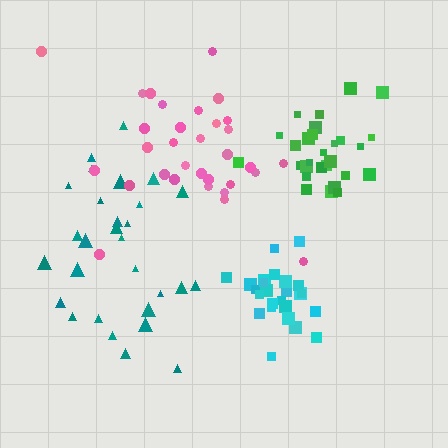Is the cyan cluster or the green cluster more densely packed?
Cyan.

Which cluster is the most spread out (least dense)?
Teal.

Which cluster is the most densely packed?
Cyan.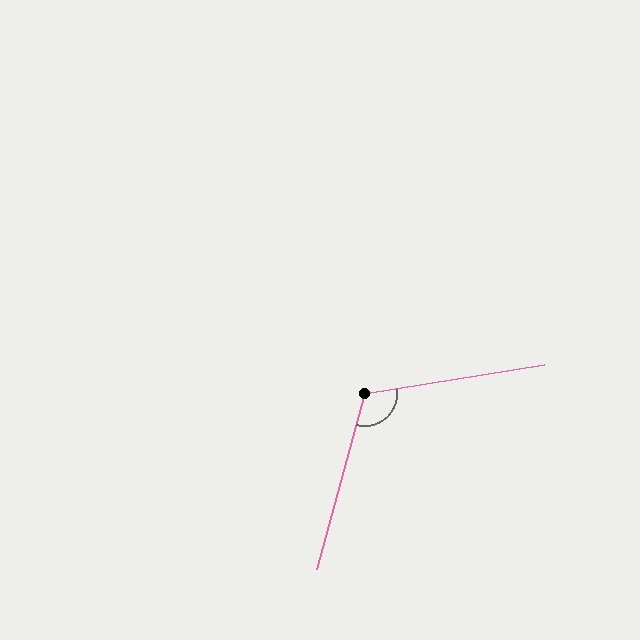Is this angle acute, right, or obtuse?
It is obtuse.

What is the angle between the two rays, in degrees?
Approximately 115 degrees.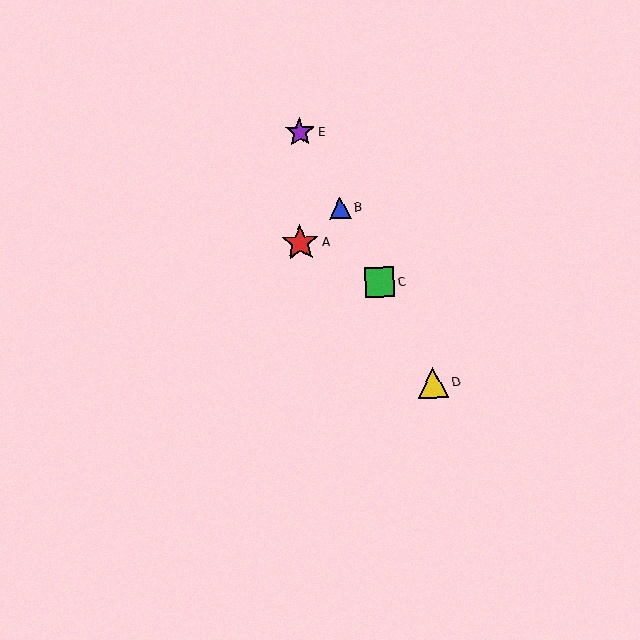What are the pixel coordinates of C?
Object C is at (380, 282).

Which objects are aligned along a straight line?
Objects B, C, D, E are aligned along a straight line.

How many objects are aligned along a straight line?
4 objects (B, C, D, E) are aligned along a straight line.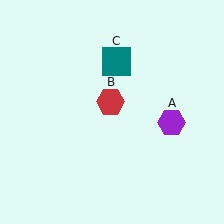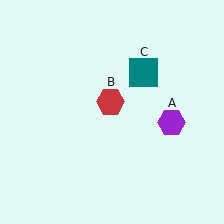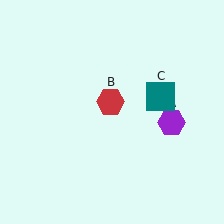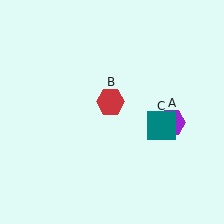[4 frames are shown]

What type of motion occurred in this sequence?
The teal square (object C) rotated clockwise around the center of the scene.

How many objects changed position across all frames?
1 object changed position: teal square (object C).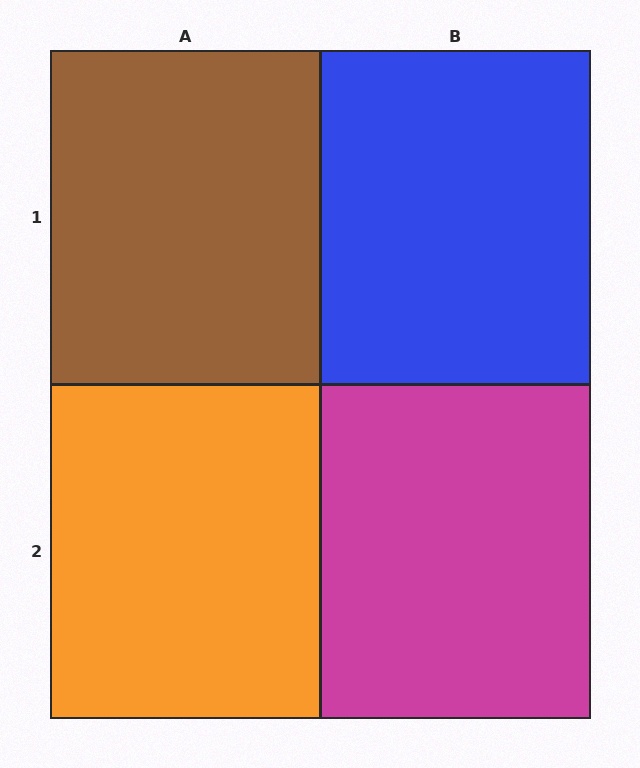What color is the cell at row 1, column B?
Blue.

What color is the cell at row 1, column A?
Brown.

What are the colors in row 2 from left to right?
Orange, magenta.